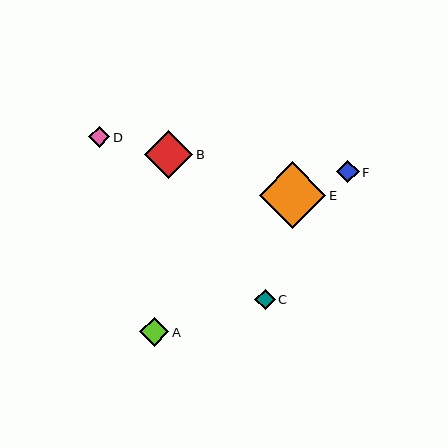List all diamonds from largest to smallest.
From largest to smallest: E, B, A, F, D, C.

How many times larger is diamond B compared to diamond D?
Diamond B is approximately 2.3 times the size of diamond D.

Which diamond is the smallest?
Diamond C is the smallest with a size of approximately 21 pixels.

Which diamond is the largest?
Diamond E is the largest with a size of approximately 66 pixels.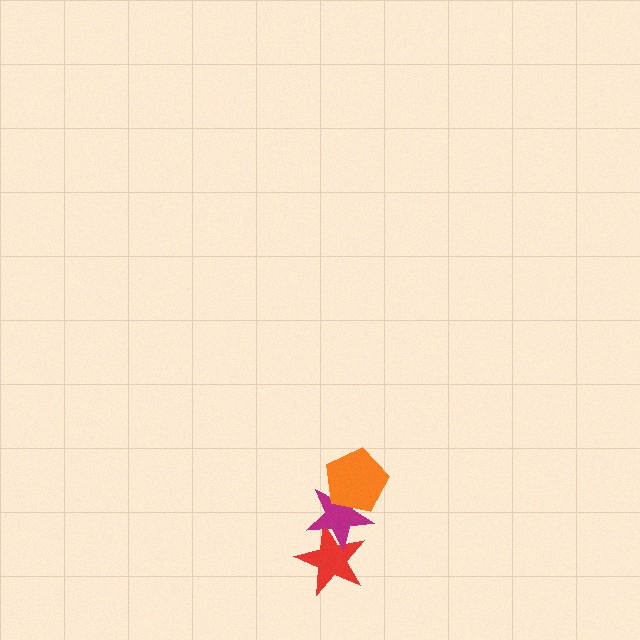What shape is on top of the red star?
The magenta star is on top of the red star.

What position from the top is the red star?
The red star is 3rd from the top.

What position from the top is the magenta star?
The magenta star is 2nd from the top.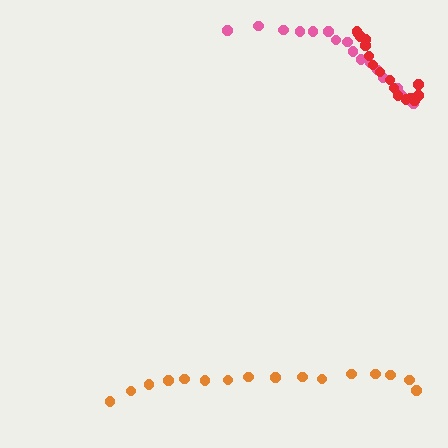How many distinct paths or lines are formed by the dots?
There are 3 distinct paths.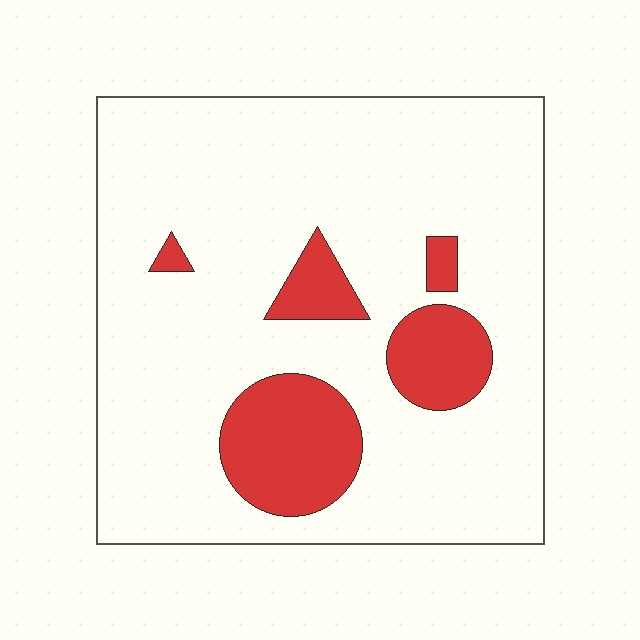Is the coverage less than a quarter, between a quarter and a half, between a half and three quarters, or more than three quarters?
Less than a quarter.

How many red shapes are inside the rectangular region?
5.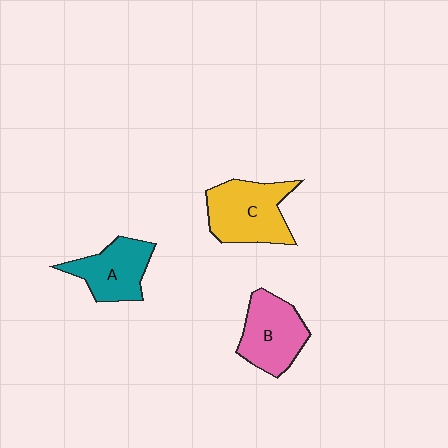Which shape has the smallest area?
Shape A (teal).